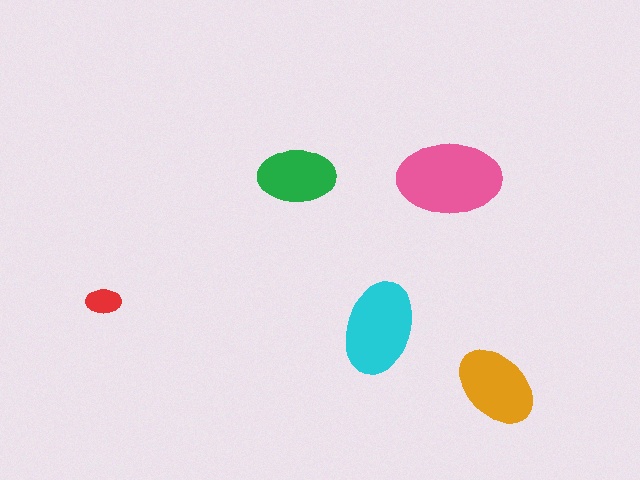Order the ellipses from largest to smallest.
the pink one, the cyan one, the orange one, the green one, the red one.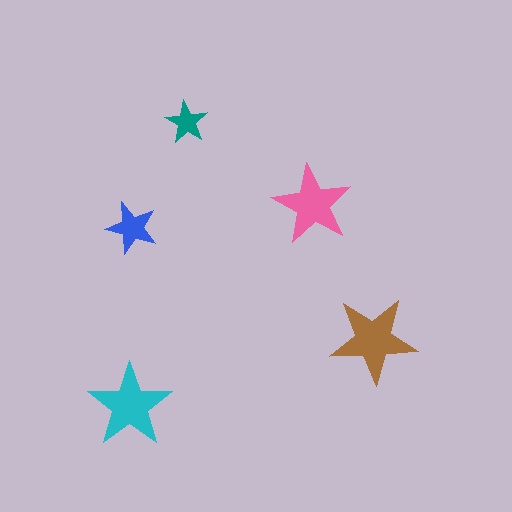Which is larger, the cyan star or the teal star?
The cyan one.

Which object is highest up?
The teal star is topmost.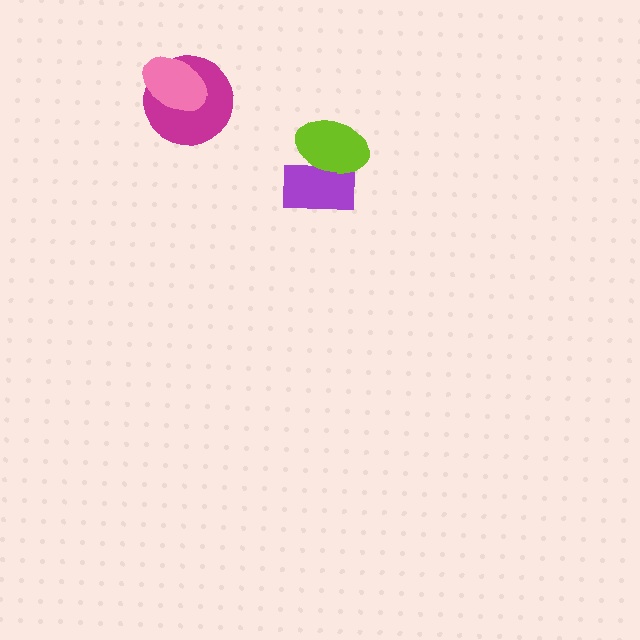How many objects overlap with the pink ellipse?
1 object overlaps with the pink ellipse.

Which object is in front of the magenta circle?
The pink ellipse is in front of the magenta circle.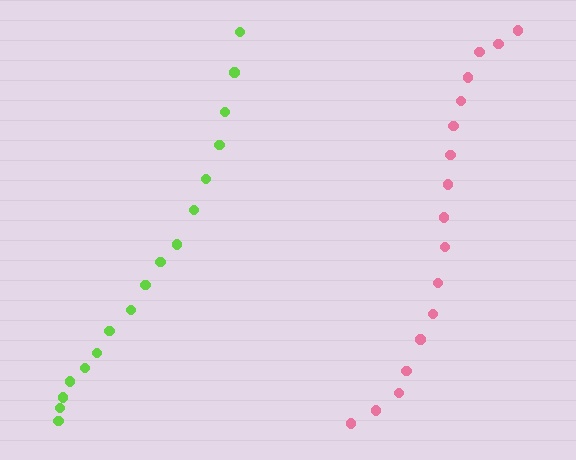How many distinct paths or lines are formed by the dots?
There are 2 distinct paths.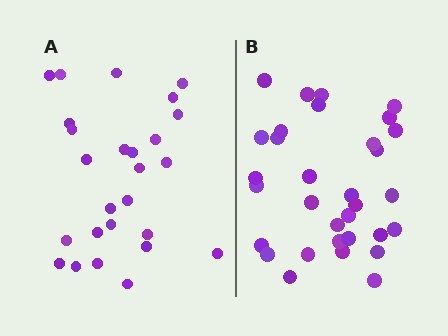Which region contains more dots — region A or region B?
Region B (the right region) has more dots.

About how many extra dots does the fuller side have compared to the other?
Region B has about 6 more dots than region A.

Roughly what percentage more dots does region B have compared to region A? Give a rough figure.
About 25% more.